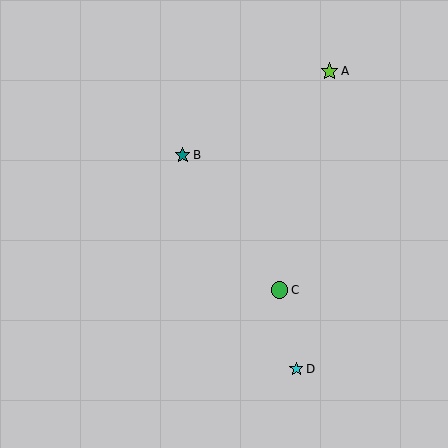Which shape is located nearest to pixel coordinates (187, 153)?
The teal star (labeled B) at (183, 155) is nearest to that location.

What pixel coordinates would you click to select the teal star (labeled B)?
Click at (183, 155) to select the teal star B.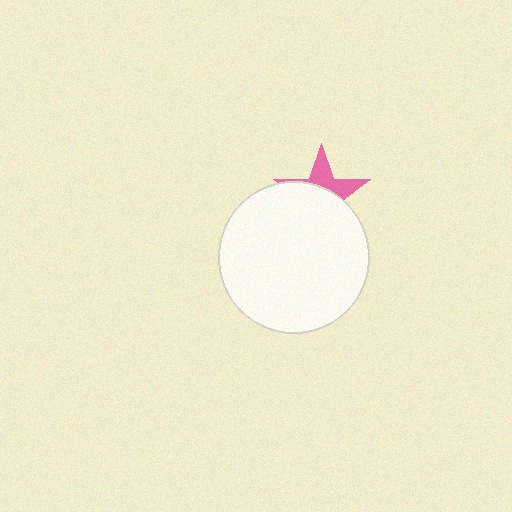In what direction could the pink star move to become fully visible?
The pink star could move up. That would shift it out from behind the white circle entirely.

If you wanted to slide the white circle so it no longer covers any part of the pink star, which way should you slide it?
Slide it down — that is the most direct way to separate the two shapes.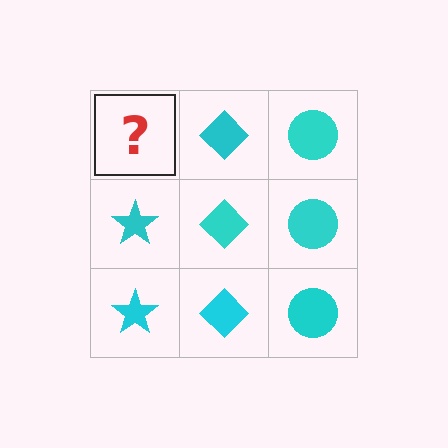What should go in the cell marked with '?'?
The missing cell should contain a cyan star.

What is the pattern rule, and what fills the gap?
The rule is that each column has a consistent shape. The gap should be filled with a cyan star.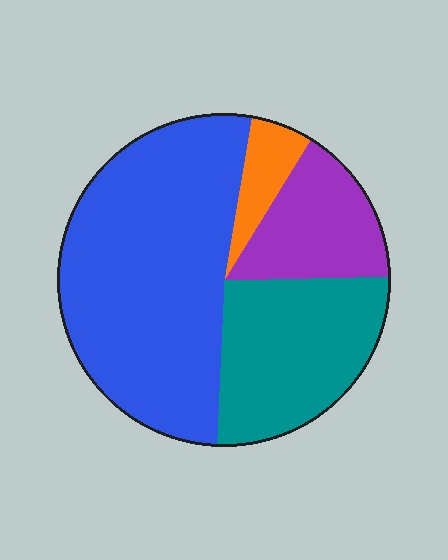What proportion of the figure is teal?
Teal takes up between a quarter and a half of the figure.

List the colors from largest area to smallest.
From largest to smallest: blue, teal, purple, orange.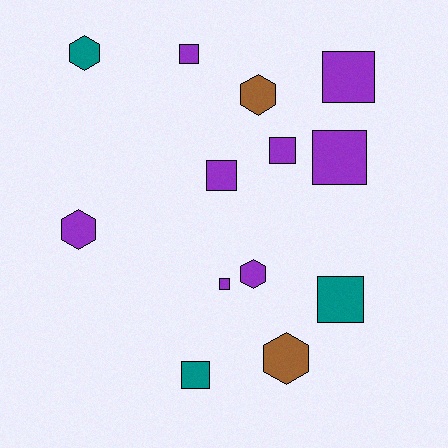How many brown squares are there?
There are no brown squares.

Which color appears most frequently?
Purple, with 8 objects.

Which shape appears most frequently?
Square, with 8 objects.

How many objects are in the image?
There are 13 objects.